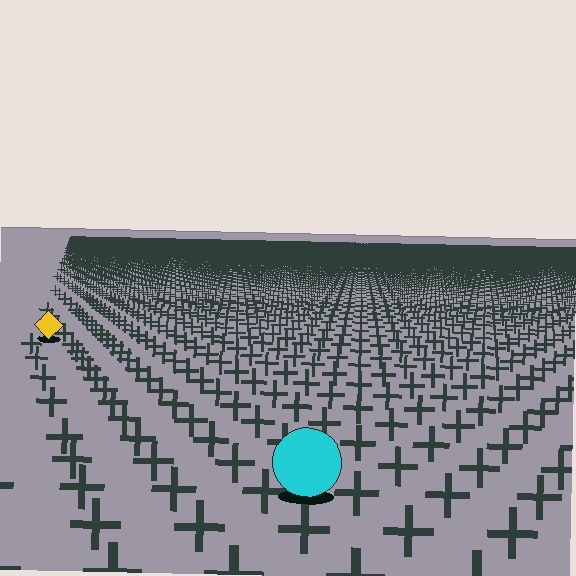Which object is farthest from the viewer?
The yellow diamond is farthest from the viewer. It appears smaller and the ground texture around it is denser.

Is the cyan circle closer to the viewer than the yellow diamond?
Yes. The cyan circle is closer — you can tell from the texture gradient: the ground texture is coarser near it.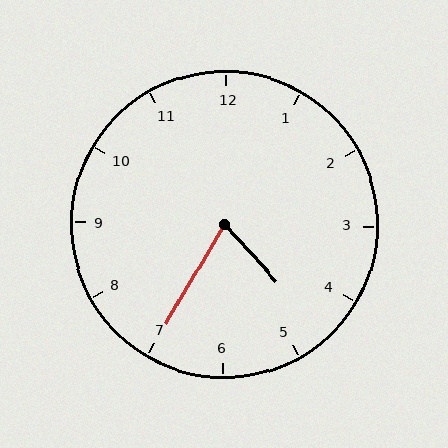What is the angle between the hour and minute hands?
Approximately 72 degrees.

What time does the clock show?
4:35.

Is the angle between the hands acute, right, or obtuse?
It is acute.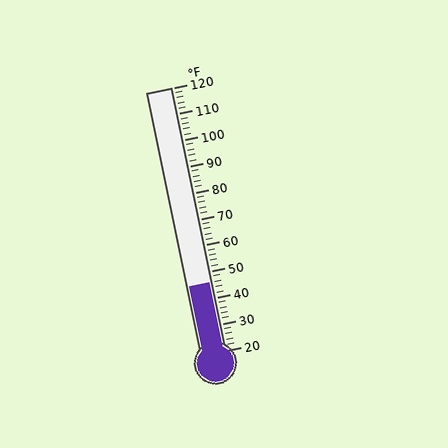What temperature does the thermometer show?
The thermometer shows approximately 46°F.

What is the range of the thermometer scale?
The thermometer scale ranges from 20°F to 120°F.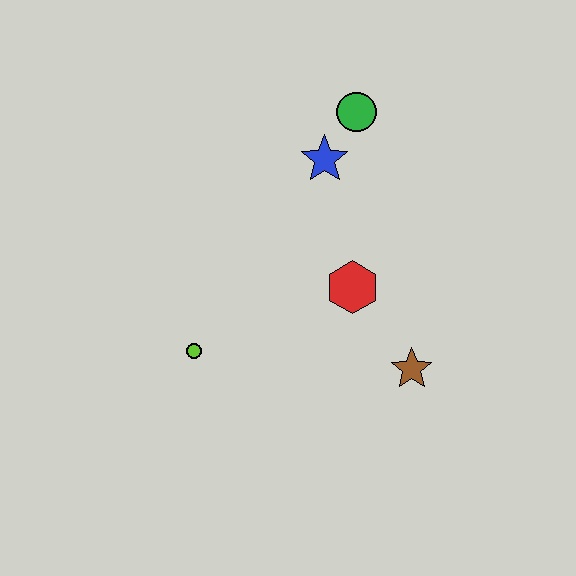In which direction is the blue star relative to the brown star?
The blue star is above the brown star.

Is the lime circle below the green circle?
Yes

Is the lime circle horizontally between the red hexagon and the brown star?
No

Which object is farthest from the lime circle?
The green circle is farthest from the lime circle.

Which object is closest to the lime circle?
The red hexagon is closest to the lime circle.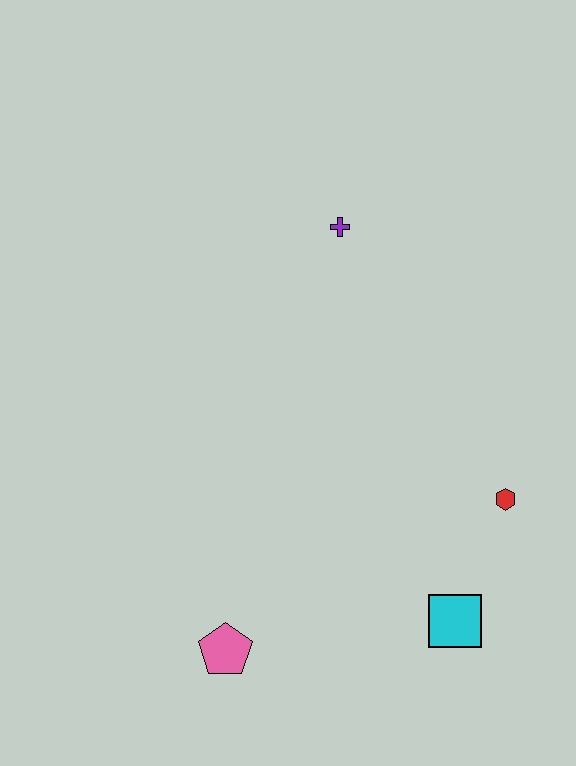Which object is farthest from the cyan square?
The purple cross is farthest from the cyan square.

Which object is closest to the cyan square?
The red hexagon is closest to the cyan square.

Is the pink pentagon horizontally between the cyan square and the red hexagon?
No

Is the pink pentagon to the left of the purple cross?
Yes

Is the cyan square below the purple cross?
Yes